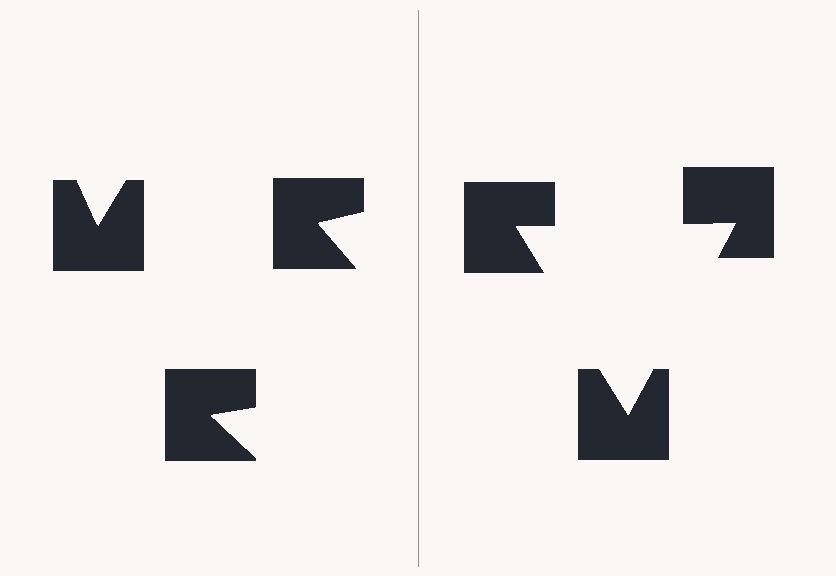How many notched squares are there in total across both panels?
6 — 3 on each side.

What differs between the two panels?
The notched squares are positioned identically on both sides; only the wedge orientations differ. On the right they align to a triangle; on the left they are misaligned.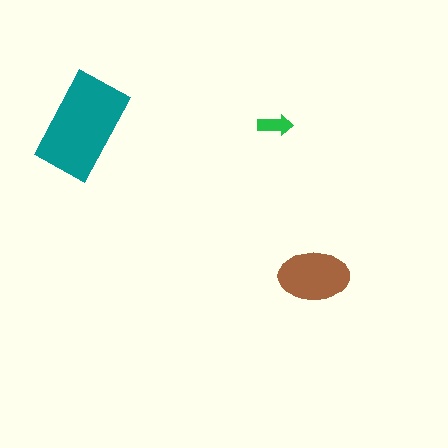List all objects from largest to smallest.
The teal rectangle, the brown ellipse, the green arrow.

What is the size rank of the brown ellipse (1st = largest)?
2nd.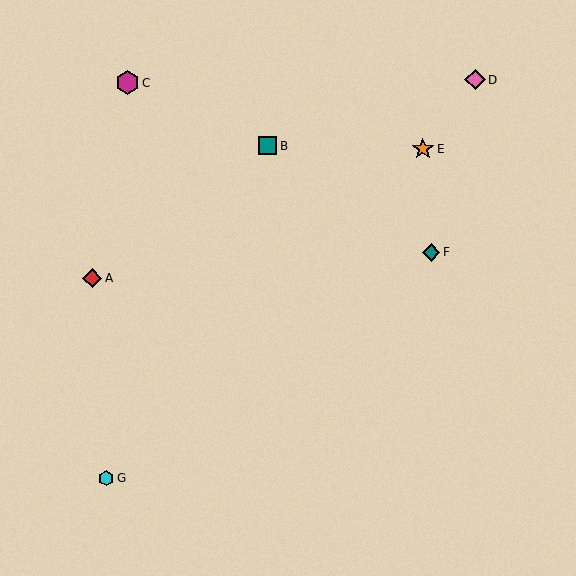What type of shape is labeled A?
Shape A is a red diamond.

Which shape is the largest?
The magenta hexagon (labeled C) is the largest.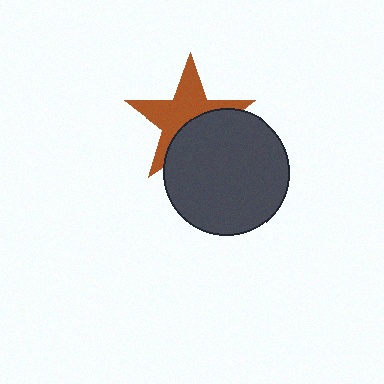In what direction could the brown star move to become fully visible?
The brown star could move up. That would shift it out from behind the dark gray circle entirely.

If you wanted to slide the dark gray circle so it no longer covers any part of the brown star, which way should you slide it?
Slide it down — that is the most direct way to separate the two shapes.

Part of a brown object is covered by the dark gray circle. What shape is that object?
It is a star.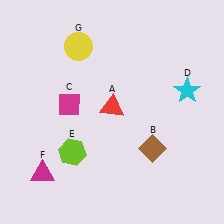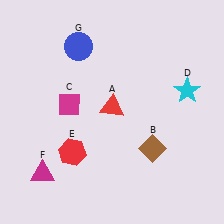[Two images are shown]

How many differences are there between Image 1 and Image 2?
There are 2 differences between the two images.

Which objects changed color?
E changed from lime to red. G changed from yellow to blue.